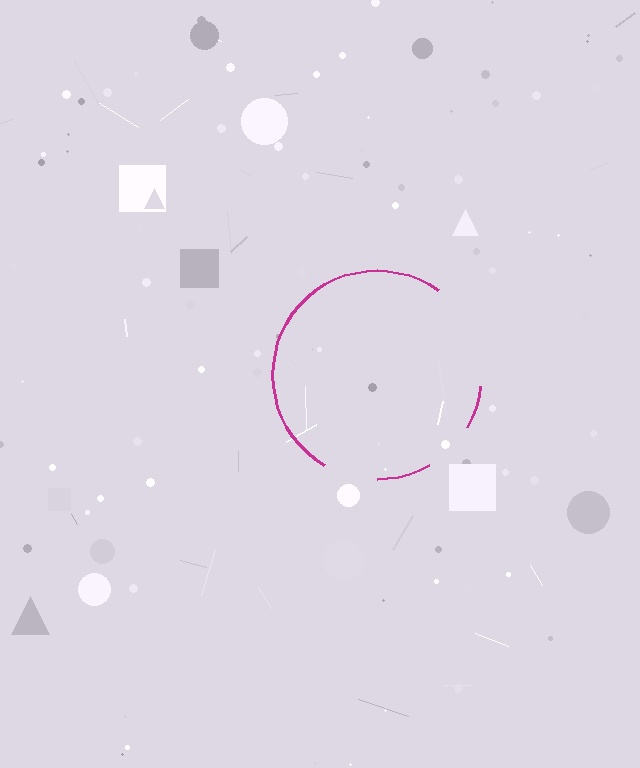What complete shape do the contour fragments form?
The contour fragments form a circle.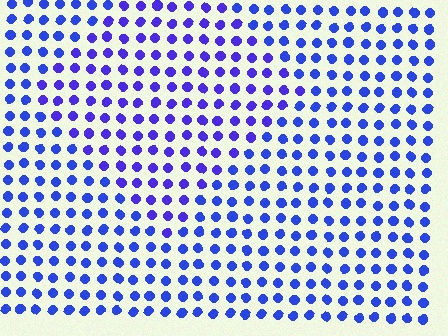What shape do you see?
I see a diamond.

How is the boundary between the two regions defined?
The boundary is defined purely by a slight shift in hue (about 20 degrees). Spacing, size, and orientation are identical on both sides.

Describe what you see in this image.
The image is filled with small blue elements in a uniform arrangement. A diamond-shaped region is visible where the elements are tinted to a slightly different hue, forming a subtle color boundary.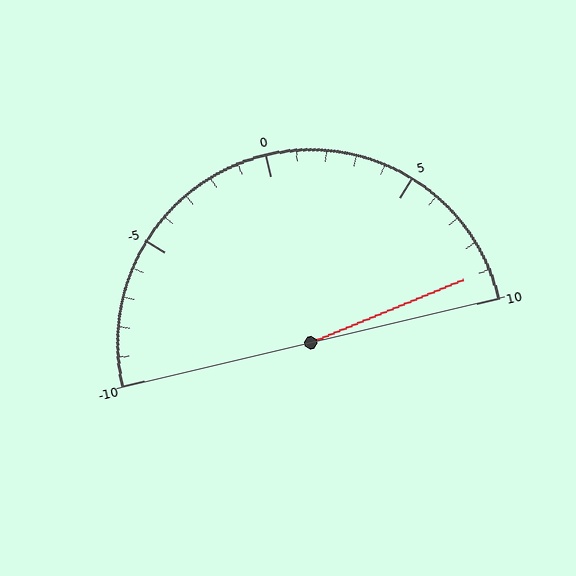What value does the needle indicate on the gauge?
The needle indicates approximately 9.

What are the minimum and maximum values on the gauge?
The gauge ranges from -10 to 10.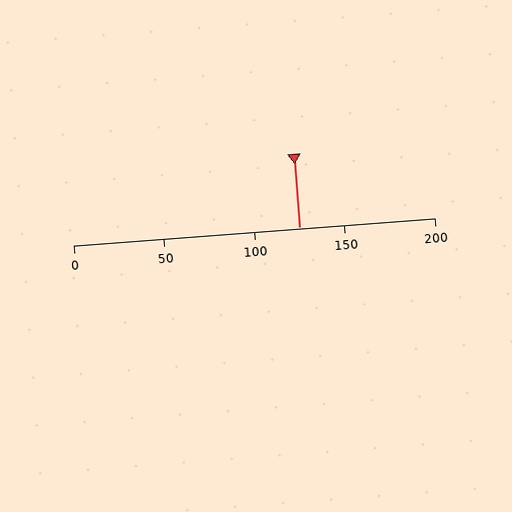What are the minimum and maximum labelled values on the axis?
The axis runs from 0 to 200.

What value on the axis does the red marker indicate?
The marker indicates approximately 125.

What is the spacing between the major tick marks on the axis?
The major ticks are spaced 50 apart.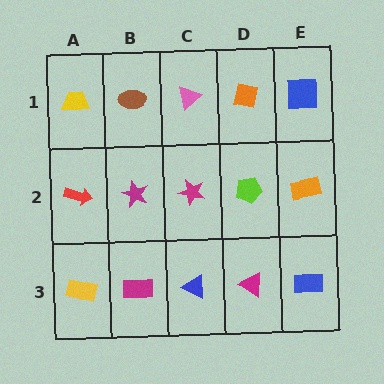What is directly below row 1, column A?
A red arrow.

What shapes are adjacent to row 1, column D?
A lime pentagon (row 2, column D), a pink triangle (row 1, column C), a blue square (row 1, column E).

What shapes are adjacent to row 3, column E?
An orange rectangle (row 2, column E), a magenta triangle (row 3, column D).